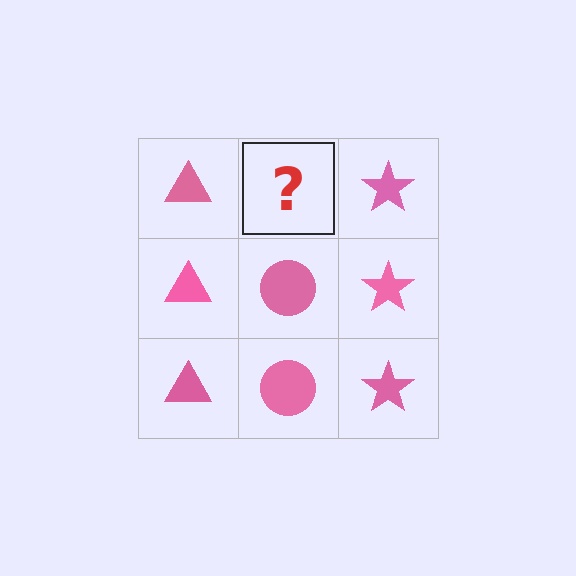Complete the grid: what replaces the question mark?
The question mark should be replaced with a pink circle.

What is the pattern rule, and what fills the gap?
The rule is that each column has a consistent shape. The gap should be filled with a pink circle.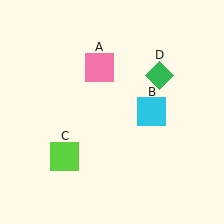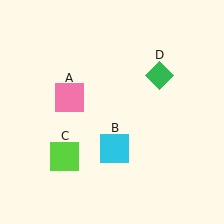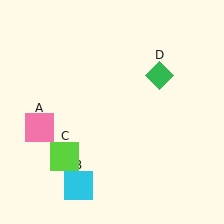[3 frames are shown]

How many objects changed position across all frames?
2 objects changed position: pink square (object A), cyan square (object B).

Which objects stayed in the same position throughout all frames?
Lime square (object C) and green diamond (object D) remained stationary.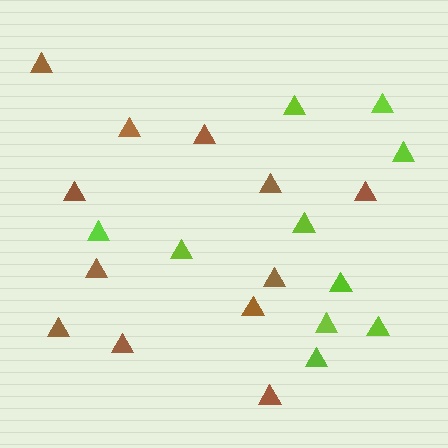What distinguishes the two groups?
There are 2 groups: one group of brown triangles (12) and one group of lime triangles (10).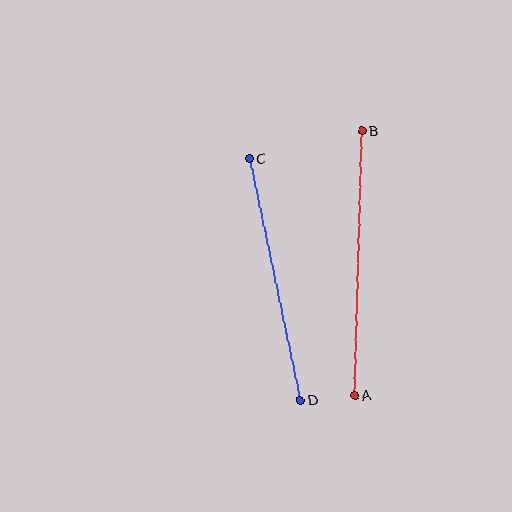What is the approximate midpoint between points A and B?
The midpoint is at approximately (358, 263) pixels.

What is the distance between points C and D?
The distance is approximately 247 pixels.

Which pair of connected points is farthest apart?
Points A and B are farthest apart.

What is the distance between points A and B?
The distance is approximately 265 pixels.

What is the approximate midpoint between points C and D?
The midpoint is at approximately (275, 280) pixels.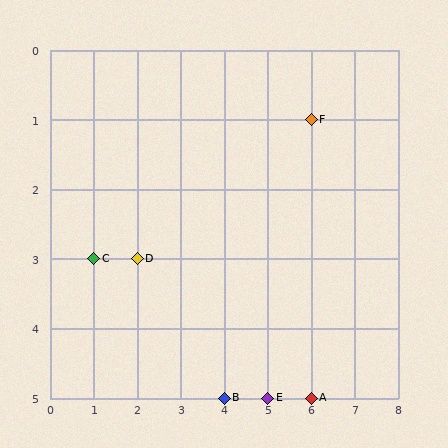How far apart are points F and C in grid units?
Points F and C are 5 columns and 2 rows apart (about 5.4 grid units diagonally).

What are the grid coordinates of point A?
Point A is at grid coordinates (6, 5).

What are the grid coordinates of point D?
Point D is at grid coordinates (2, 3).